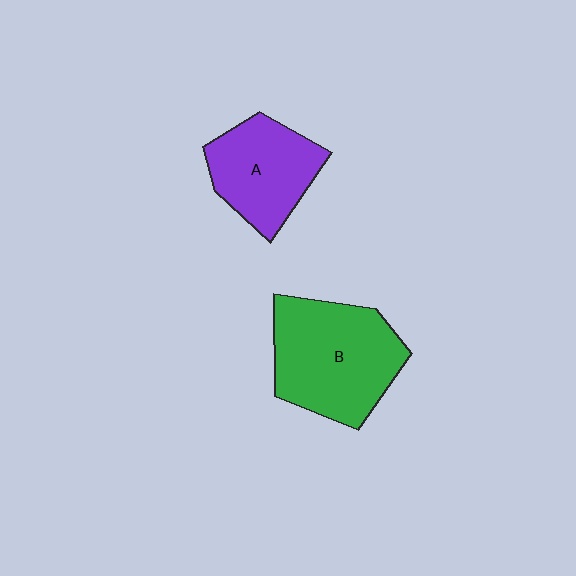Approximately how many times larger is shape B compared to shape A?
Approximately 1.4 times.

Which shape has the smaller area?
Shape A (purple).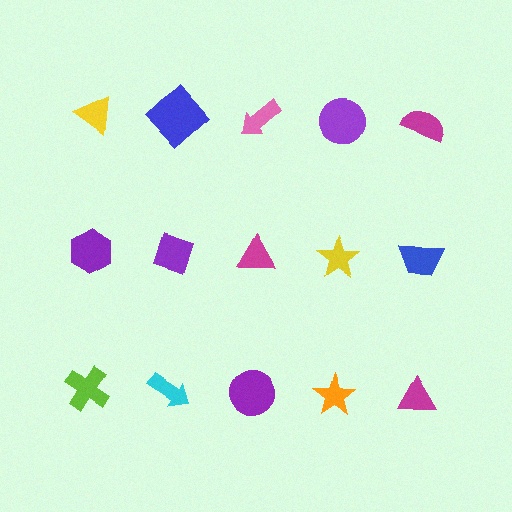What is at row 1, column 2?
A blue diamond.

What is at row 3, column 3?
A purple circle.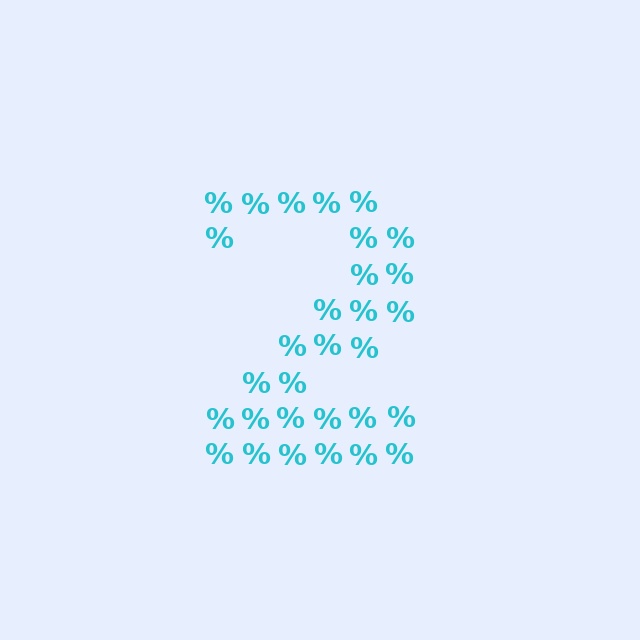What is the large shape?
The large shape is the digit 2.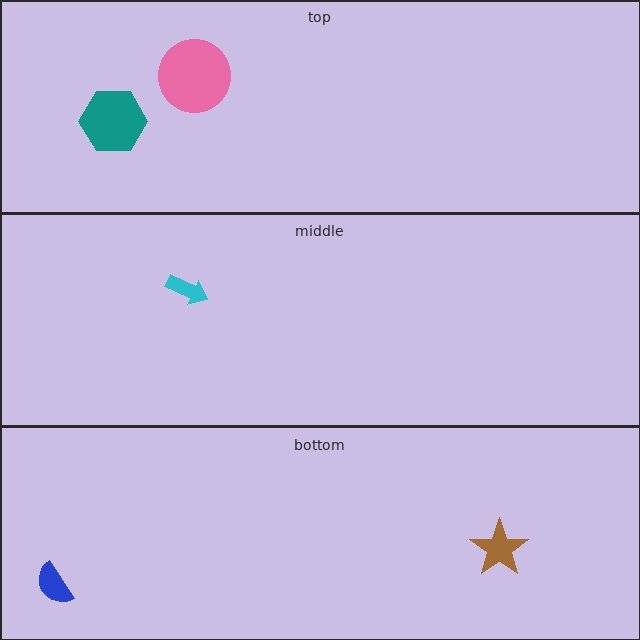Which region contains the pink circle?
The top region.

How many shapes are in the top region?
2.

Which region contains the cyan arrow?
The middle region.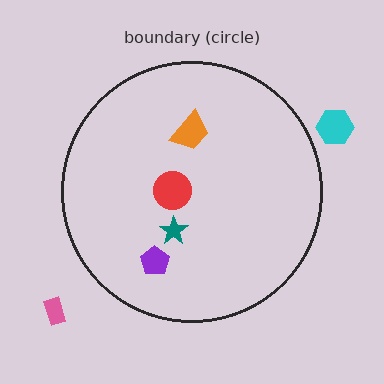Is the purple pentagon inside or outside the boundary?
Inside.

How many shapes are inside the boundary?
4 inside, 2 outside.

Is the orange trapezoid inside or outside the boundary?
Inside.